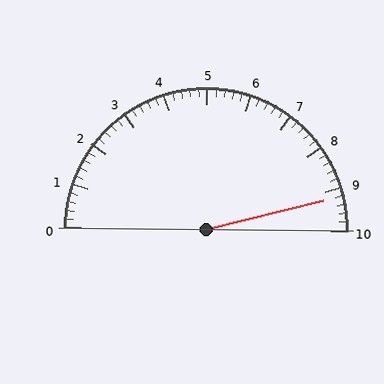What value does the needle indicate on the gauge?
The needle indicates approximately 9.2.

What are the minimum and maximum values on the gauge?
The gauge ranges from 0 to 10.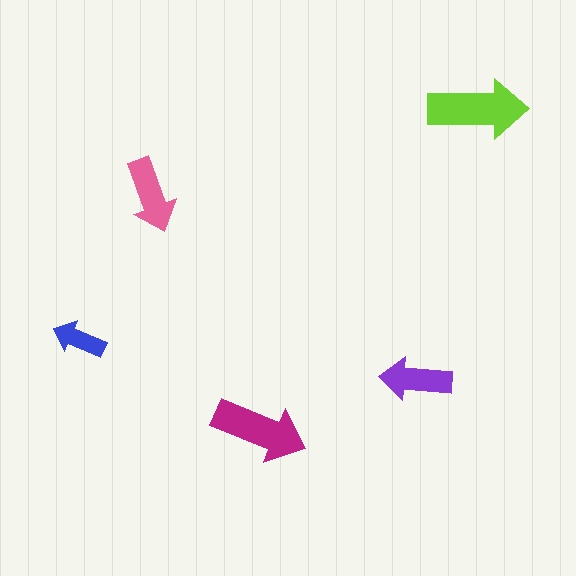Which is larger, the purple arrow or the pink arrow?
The pink one.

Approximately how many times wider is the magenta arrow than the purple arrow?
About 1.5 times wider.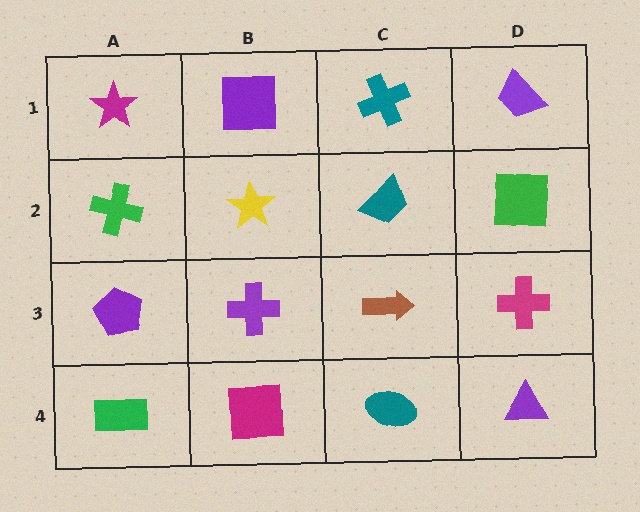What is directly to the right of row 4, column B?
A teal ellipse.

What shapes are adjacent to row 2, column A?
A magenta star (row 1, column A), a purple pentagon (row 3, column A), a yellow star (row 2, column B).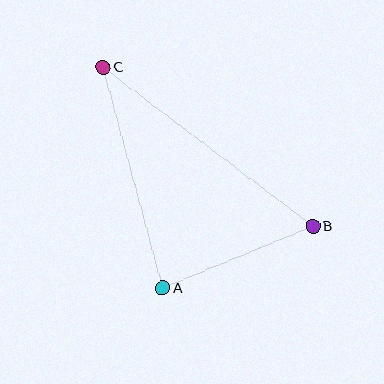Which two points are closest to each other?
Points A and B are closest to each other.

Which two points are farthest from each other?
Points B and C are farthest from each other.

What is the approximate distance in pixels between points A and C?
The distance between A and C is approximately 228 pixels.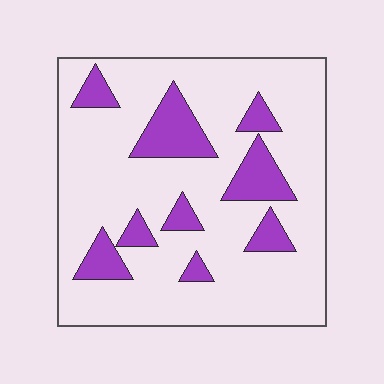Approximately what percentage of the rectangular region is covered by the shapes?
Approximately 20%.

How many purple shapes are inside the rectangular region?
9.